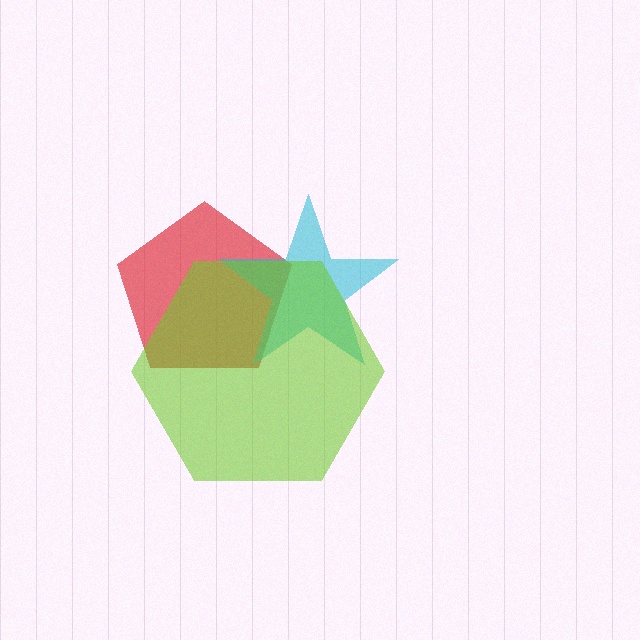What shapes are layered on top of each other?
The layered shapes are: a red pentagon, a cyan star, a lime hexagon.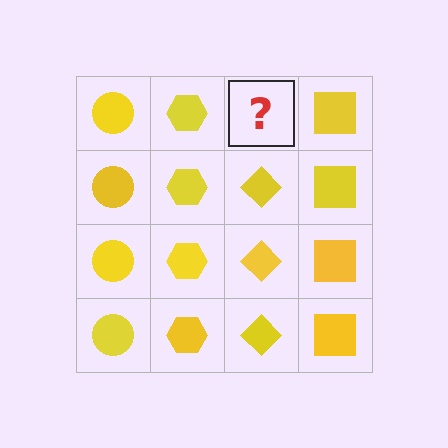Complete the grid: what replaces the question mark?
The question mark should be replaced with a yellow diamond.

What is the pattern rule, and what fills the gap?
The rule is that each column has a consistent shape. The gap should be filled with a yellow diamond.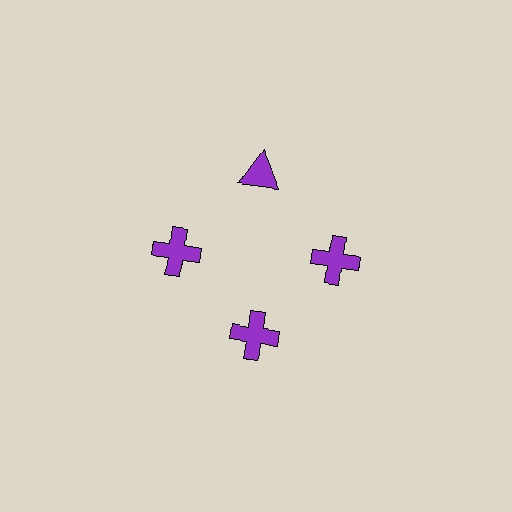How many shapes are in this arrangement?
There are 4 shapes arranged in a ring pattern.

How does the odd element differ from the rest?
It has a different shape: triangle instead of cross.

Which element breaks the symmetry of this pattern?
The purple triangle at roughly the 12 o'clock position breaks the symmetry. All other shapes are purple crosses.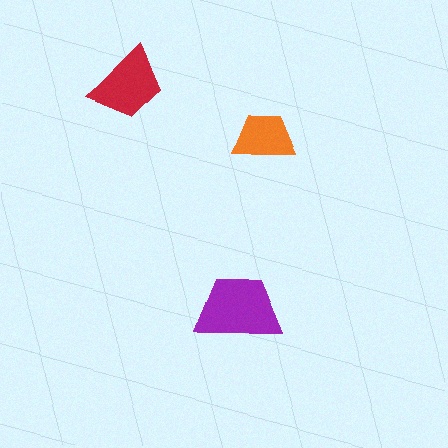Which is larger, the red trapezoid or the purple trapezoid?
The purple one.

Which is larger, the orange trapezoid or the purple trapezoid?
The purple one.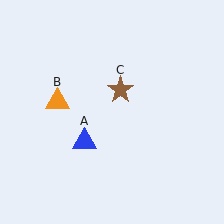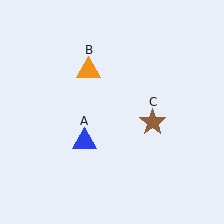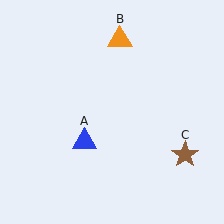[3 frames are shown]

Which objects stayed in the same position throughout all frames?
Blue triangle (object A) remained stationary.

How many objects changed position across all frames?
2 objects changed position: orange triangle (object B), brown star (object C).